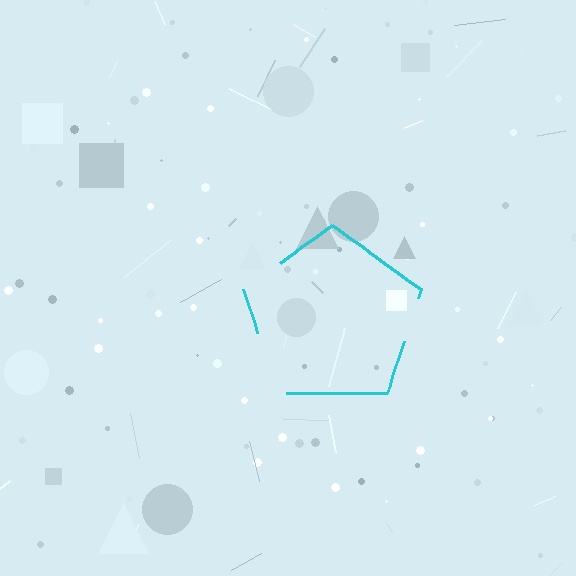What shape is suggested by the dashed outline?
The dashed outline suggests a pentagon.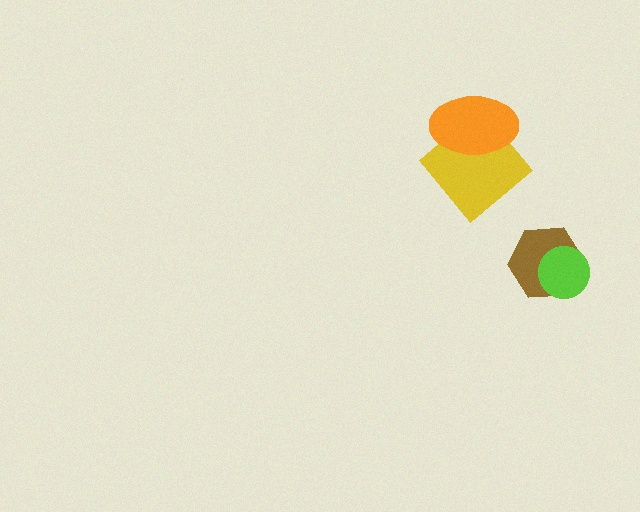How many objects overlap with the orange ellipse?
1 object overlaps with the orange ellipse.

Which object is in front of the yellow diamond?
The orange ellipse is in front of the yellow diamond.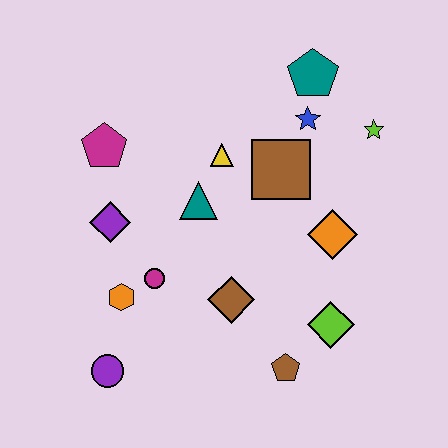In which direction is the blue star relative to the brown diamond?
The blue star is above the brown diamond.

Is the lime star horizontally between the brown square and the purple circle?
No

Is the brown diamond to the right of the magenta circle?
Yes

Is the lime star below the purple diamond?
No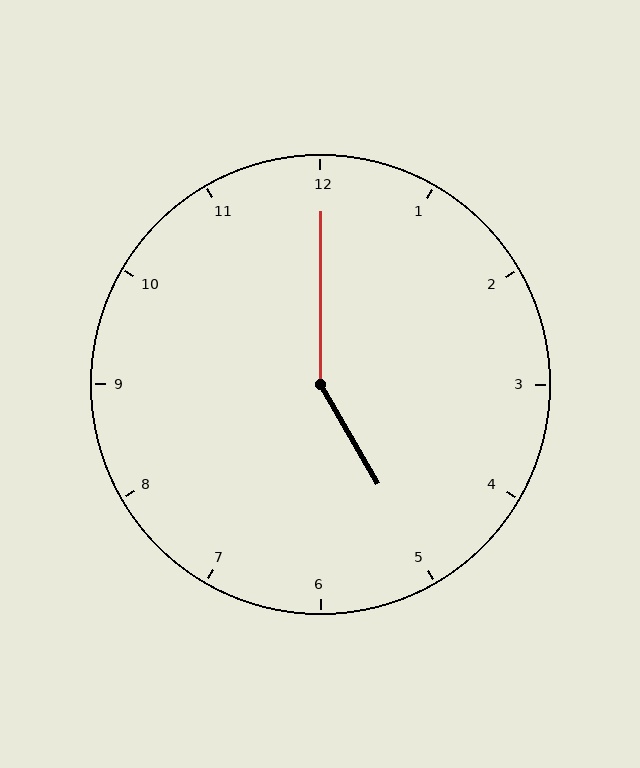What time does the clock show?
5:00.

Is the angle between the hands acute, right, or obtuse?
It is obtuse.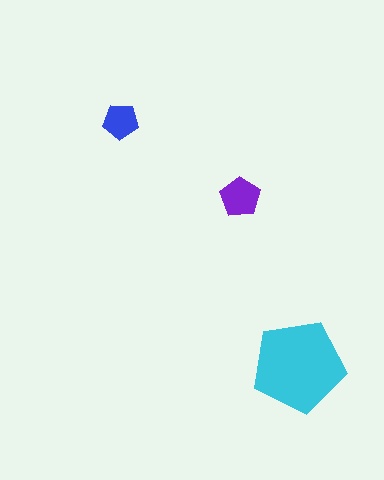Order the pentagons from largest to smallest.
the cyan one, the purple one, the blue one.